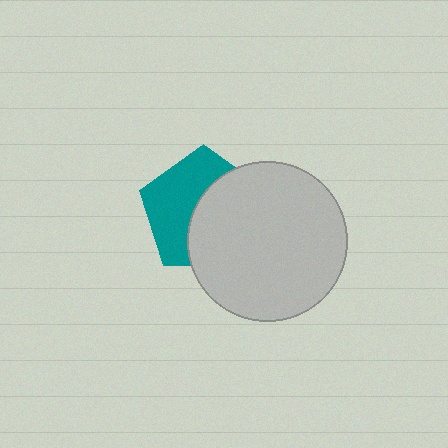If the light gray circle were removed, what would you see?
You would see the complete teal pentagon.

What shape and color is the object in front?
The object in front is a light gray circle.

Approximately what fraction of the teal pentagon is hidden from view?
Roughly 52% of the teal pentagon is hidden behind the light gray circle.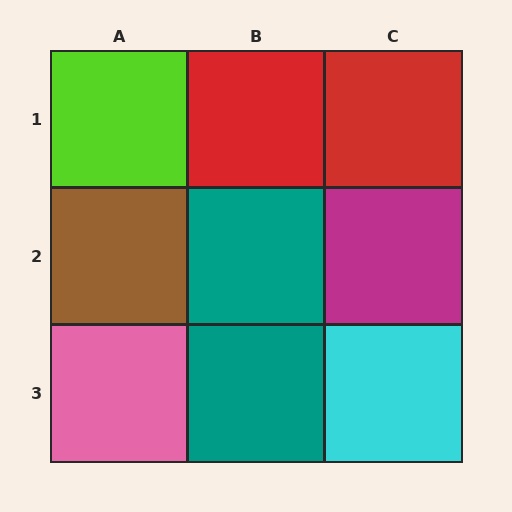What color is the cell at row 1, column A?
Lime.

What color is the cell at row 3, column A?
Pink.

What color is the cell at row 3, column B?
Teal.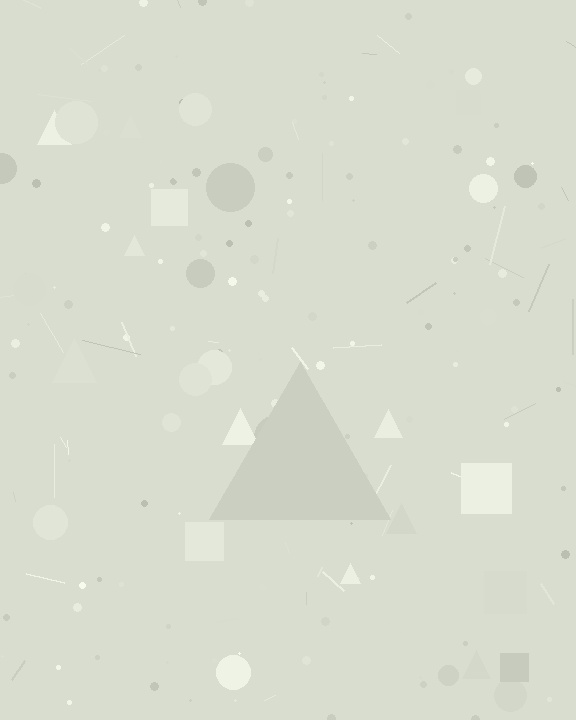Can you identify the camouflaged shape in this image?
The camouflaged shape is a triangle.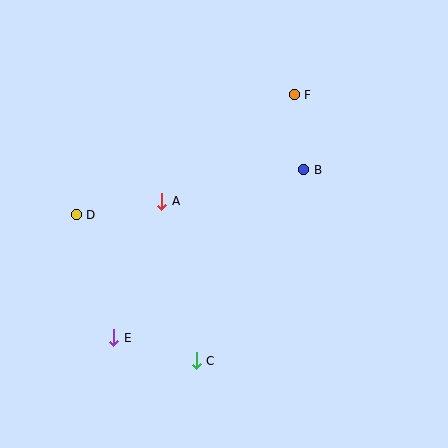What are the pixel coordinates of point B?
Point B is at (304, 170).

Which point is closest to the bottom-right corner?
Point C is closest to the bottom-right corner.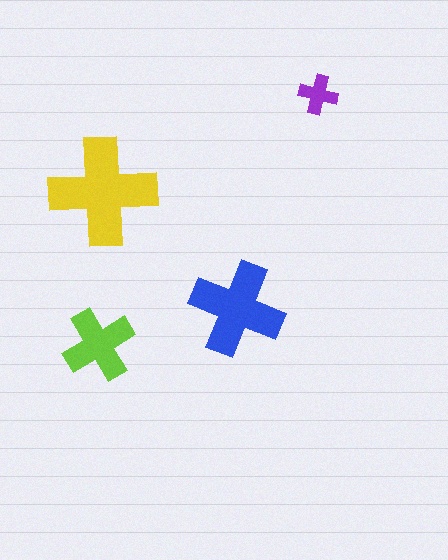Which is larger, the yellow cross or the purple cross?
The yellow one.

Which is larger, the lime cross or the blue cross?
The blue one.